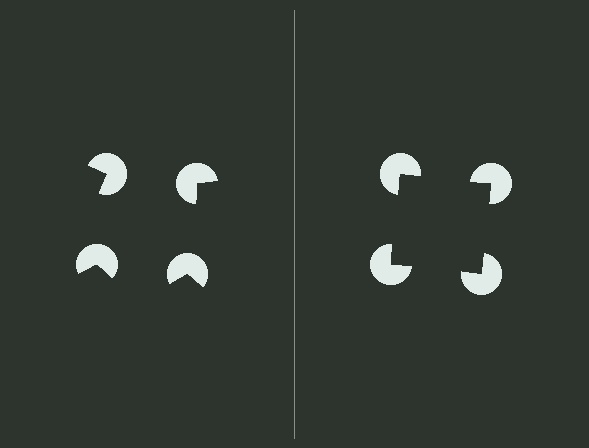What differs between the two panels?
The pac-man discs are positioned identically on both sides; only the wedge orientations differ. On the right they align to a square; on the left they are misaligned.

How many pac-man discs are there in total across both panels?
8 — 4 on each side.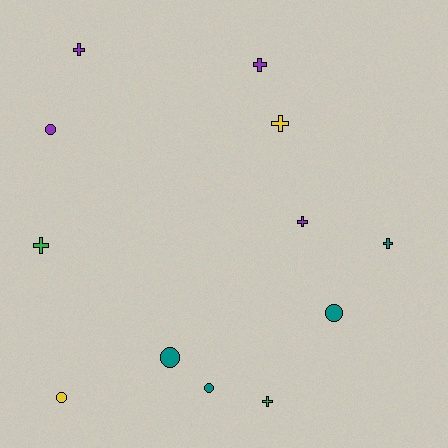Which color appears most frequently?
Teal, with 4 objects.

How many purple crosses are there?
There are 3 purple crosses.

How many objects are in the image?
There are 12 objects.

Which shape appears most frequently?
Cross, with 7 objects.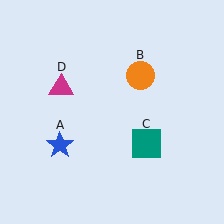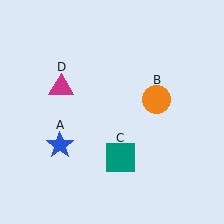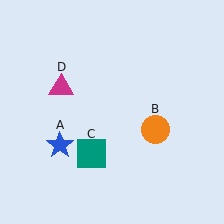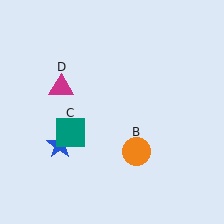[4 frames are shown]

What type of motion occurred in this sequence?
The orange circle (object B), teal square (object C) rotated clockwise around the center of the scene.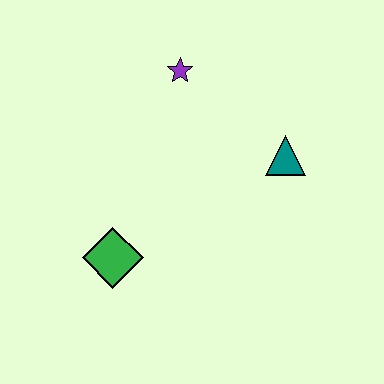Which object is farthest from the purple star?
The green diamond is farthest from the purple star.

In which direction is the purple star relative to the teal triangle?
The purple star is to the left of the teal triangle.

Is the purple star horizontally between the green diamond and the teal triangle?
Yes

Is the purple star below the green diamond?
No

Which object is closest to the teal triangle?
The purple star is closest to the teal triangle.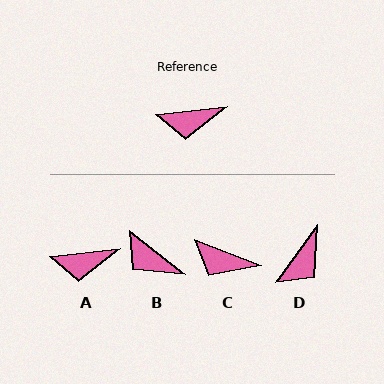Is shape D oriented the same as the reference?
No, it is off by about 49 degrees.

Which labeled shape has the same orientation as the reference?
A.